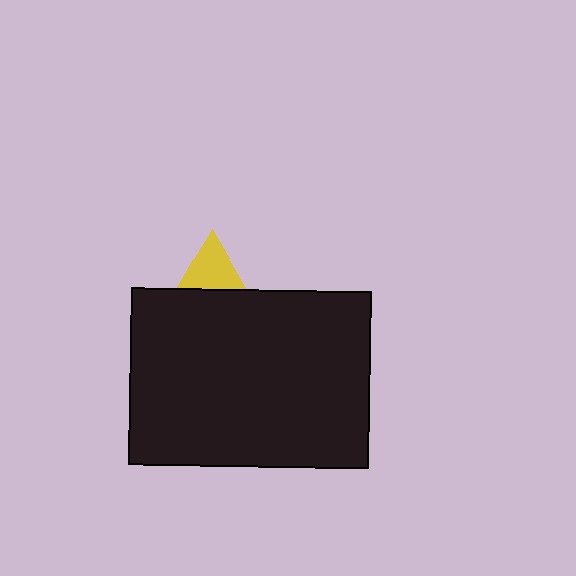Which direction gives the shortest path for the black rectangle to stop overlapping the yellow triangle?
Moving down gives the shortest separation.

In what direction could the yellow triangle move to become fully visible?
The yellow triangle could move up. That would shift it out from behind the black rectangle entirely.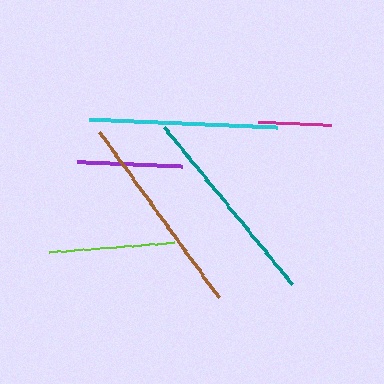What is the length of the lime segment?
The lime segment is approximately 125 pixels long.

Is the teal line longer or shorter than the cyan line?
The teal line is longer than the cyan line.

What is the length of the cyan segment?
The cyan segment is approximately 188 pixels long.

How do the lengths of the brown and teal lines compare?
The brown and teal lines are approximately the same length.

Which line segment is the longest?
The brown line is the longest at approximately 204 pixels.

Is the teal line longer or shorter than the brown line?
The brown line is longer than the teal line.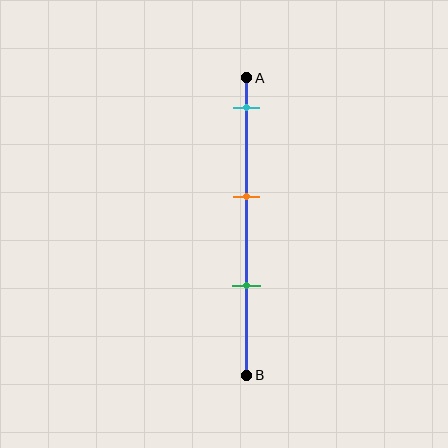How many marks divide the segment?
There are 3 marks dividing the segment.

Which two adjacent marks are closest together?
The orange and green marks are the closest adjacent pair.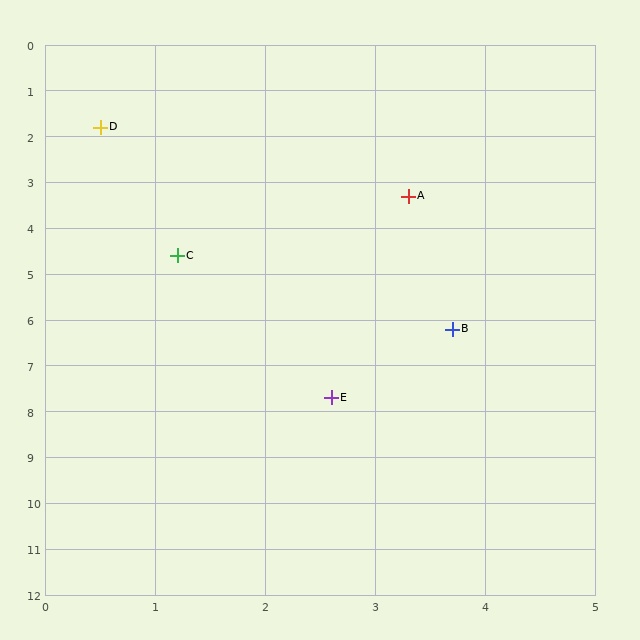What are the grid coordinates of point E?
Point E is at approximately (2.6, 7.7).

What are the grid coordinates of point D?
Point D is at approximately (0.5, 1.8).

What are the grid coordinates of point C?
Point C is at approximately (1.2, 4.6).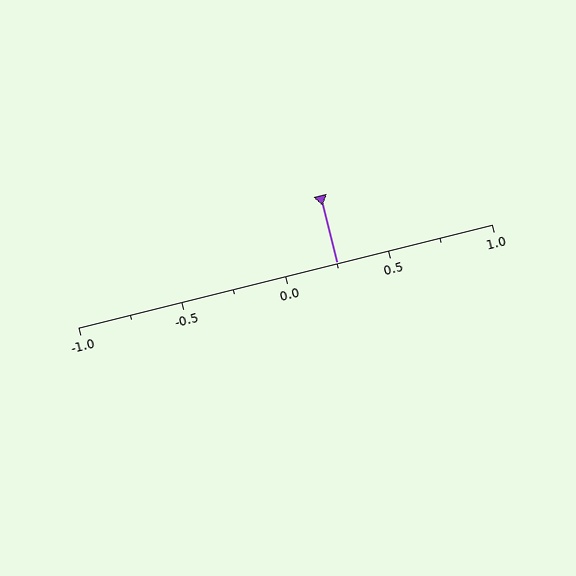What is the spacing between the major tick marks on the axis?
The major ticks are spaced 0.5 apart.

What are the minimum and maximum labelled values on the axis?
The axis runs from -1.0 to 1.0.